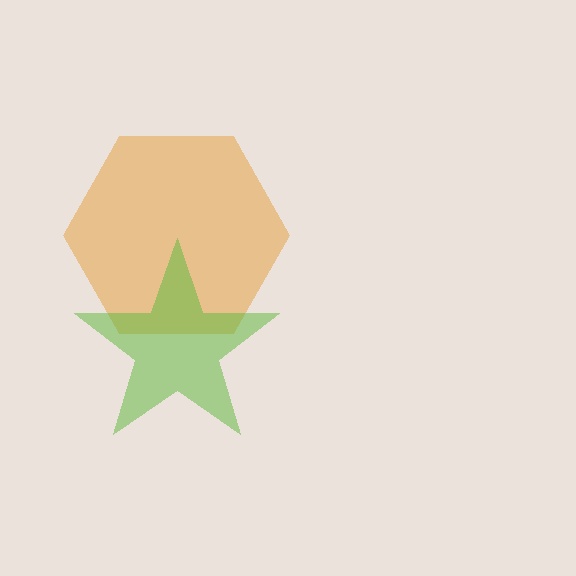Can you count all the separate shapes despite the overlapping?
Yes, there are 2 separate shapes.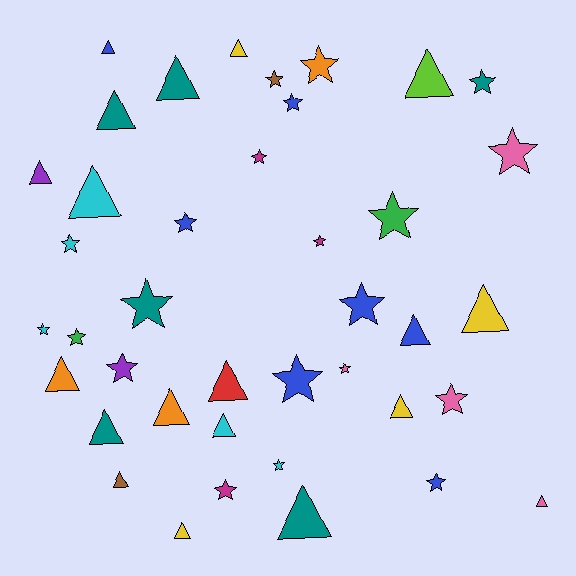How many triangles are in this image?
There are 19 triangles.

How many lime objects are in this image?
There is 1 lime object.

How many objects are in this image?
There are 40 objects.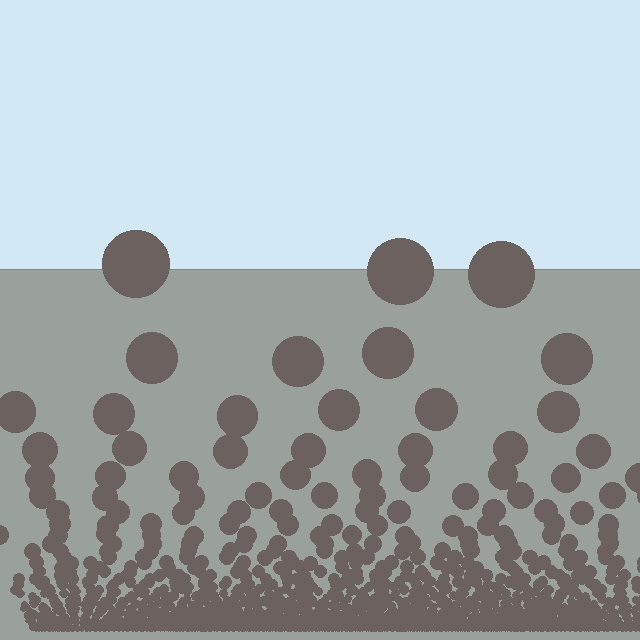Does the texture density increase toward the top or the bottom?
Density increases toward the bottom.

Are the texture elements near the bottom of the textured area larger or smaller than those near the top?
Smaller. The gradient is inverted — elements near the bottom are smaller and denser.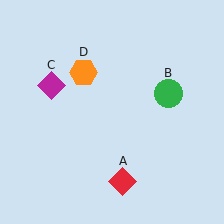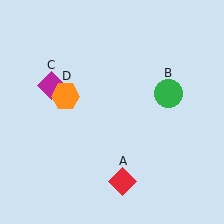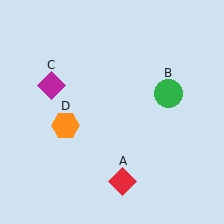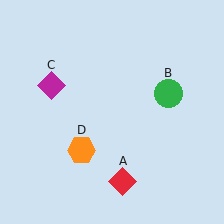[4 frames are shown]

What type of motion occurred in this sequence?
The orange hexagon (object D) rotated counterclockwise around the center of the scene.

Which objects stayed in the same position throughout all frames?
Red diamond (object A) and green circle (object B) and magenta diamond (object C) remained stationary.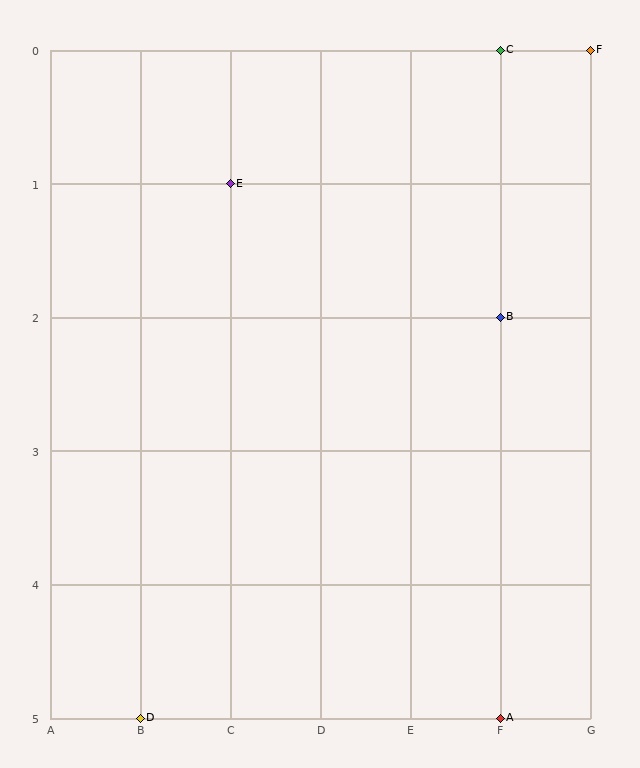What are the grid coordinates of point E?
Point E is at grid coordinates (C, 1).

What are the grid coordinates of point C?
Point C is at grid coordinates (F, 0).